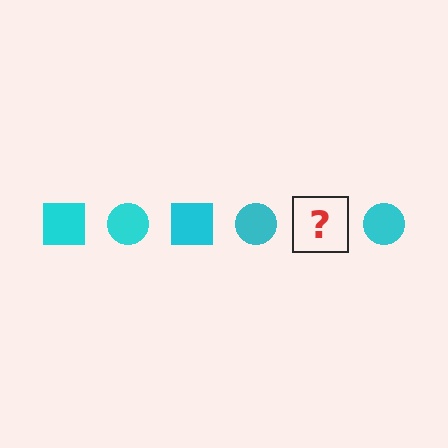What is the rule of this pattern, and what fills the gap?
The rule is that the pattern cycles through square, circle shapes in cyan. The gap should be filled with a cyan square.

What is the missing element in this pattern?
The missing element is a cyan square.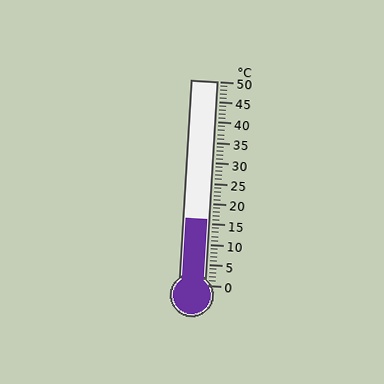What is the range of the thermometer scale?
The thermometer scale ranges from 0°C to 50°C.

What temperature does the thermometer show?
The thermometer shows approximately 16°C.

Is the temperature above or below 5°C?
The temperature is above 5°C.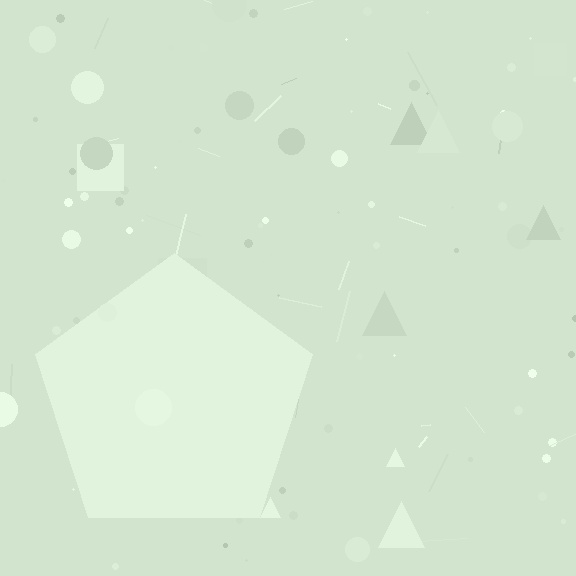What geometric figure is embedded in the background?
A pentagon is embedded in the background.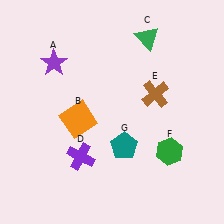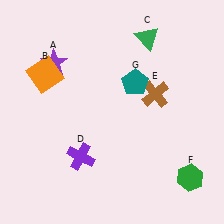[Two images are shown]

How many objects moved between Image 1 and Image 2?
3 objects moved between the two images.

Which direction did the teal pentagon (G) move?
The teal pentagon (G) moved up.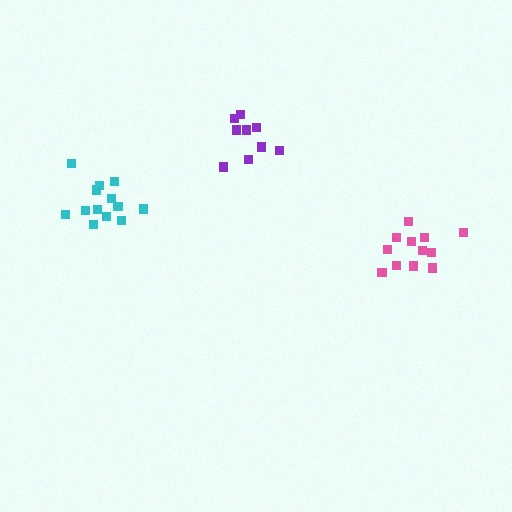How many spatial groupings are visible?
There are 3 spatial groupings.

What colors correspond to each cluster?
The clusters are colored: cyan, purple, pink.